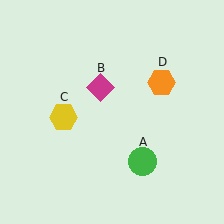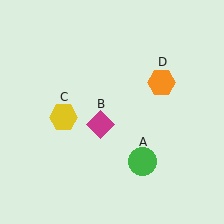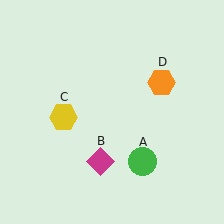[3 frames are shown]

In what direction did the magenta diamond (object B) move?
The magenta diamond (object B) moved down.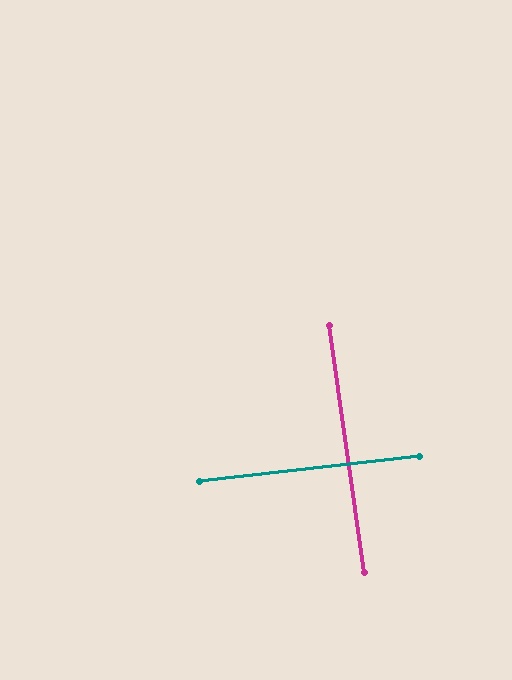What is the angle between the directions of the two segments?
Approximately 88 degrees.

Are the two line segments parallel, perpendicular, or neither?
Perpendicular — they meet at approximately 88°.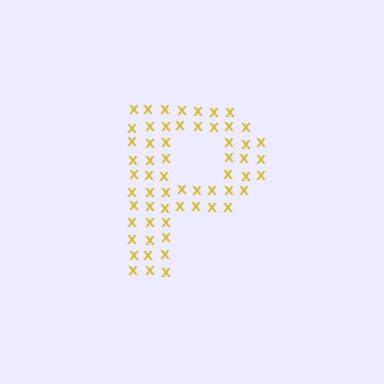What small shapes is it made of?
It is made of small letter X's.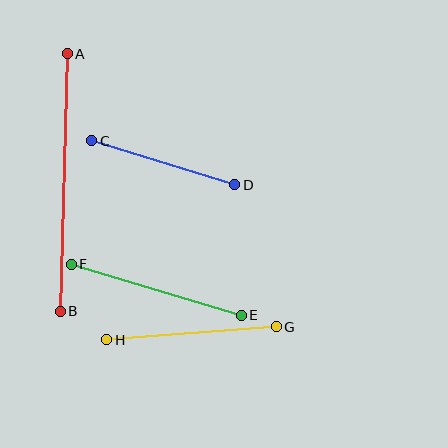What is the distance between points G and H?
The distance is approximately 170 pixels.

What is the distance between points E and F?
The distance is approximately 178 pixels.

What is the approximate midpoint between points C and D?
The midpoint is at approximately (163, 163) pixels.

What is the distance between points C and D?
The distance is approximately 150 pixels.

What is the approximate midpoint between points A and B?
The midpoint is at approximately (64, 182) pixels.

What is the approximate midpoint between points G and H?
The midpoint is at approximately (192, 333) pixels.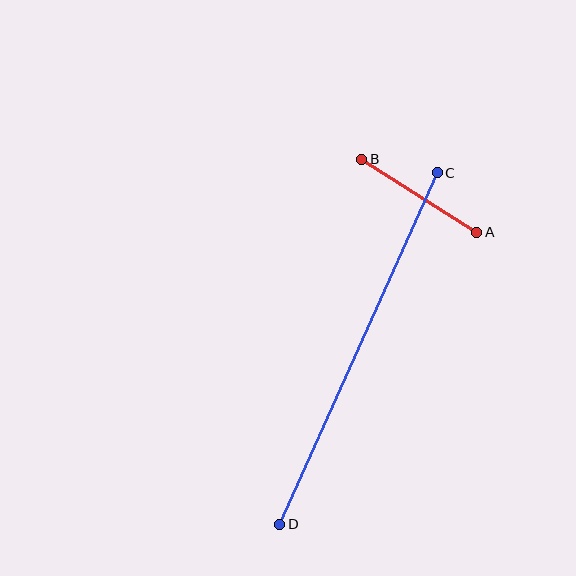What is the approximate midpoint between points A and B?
The midpoint is at approximately (419, 196) pixels.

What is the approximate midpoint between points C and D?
The midpoint is at approximately (358, 349) pixels.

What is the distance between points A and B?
The distance is approximately 137 pixels.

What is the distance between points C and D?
The distance is approximately 385 pixels.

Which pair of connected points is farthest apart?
Points C and D are farthest apart.